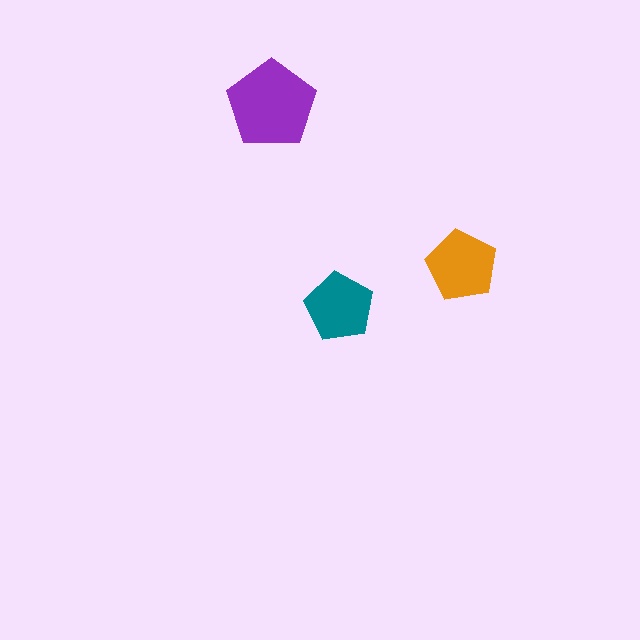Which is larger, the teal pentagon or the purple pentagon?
The purple one.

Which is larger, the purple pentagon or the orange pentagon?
The purple one.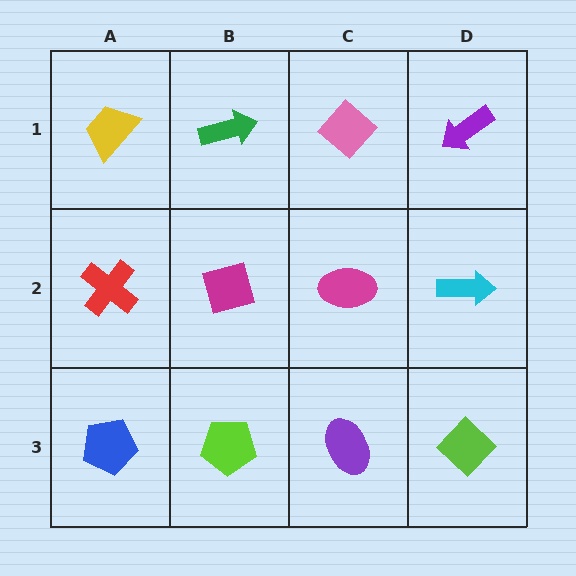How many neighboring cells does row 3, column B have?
3.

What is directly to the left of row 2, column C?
A magenta diamond.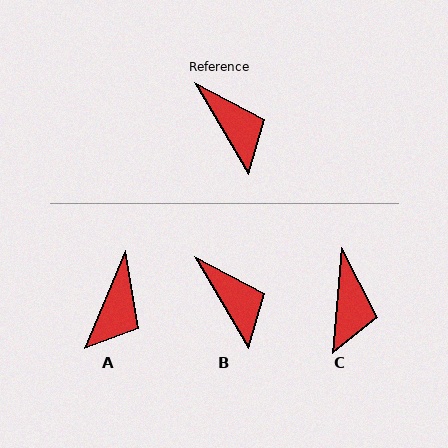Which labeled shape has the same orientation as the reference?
B.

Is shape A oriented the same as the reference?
No, it is off by about 53 degrees.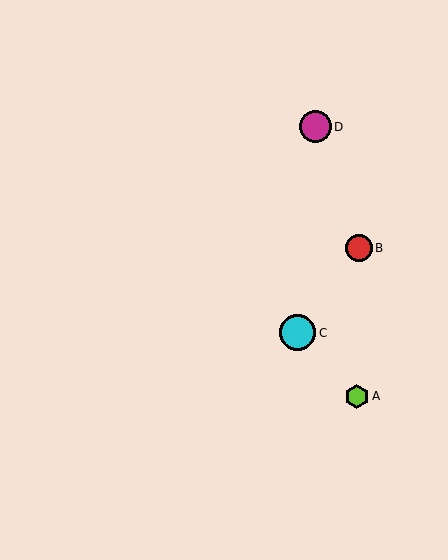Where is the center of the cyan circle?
The center of the cyan circle is at (298, 333).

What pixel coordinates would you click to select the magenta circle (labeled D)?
Click at (315, 127) to select the magenta circle D.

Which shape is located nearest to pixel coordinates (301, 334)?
The cyan circle (labeled C) at (298, 333) is nearest to that location.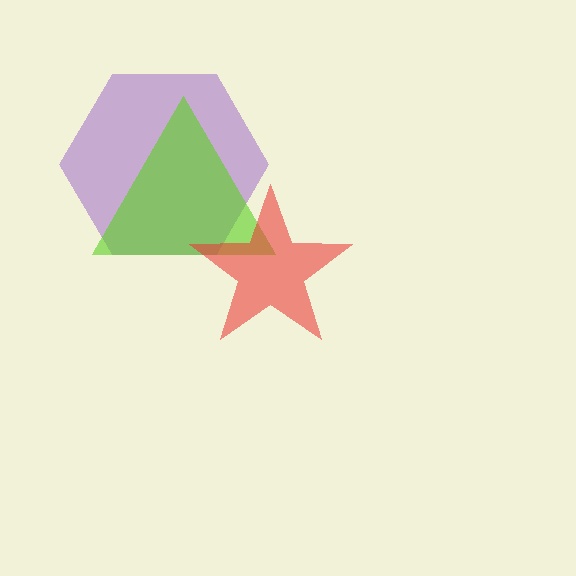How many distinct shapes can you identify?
There are 3 distinct shapes: a purple hexagon, a lime triangle, a red star.